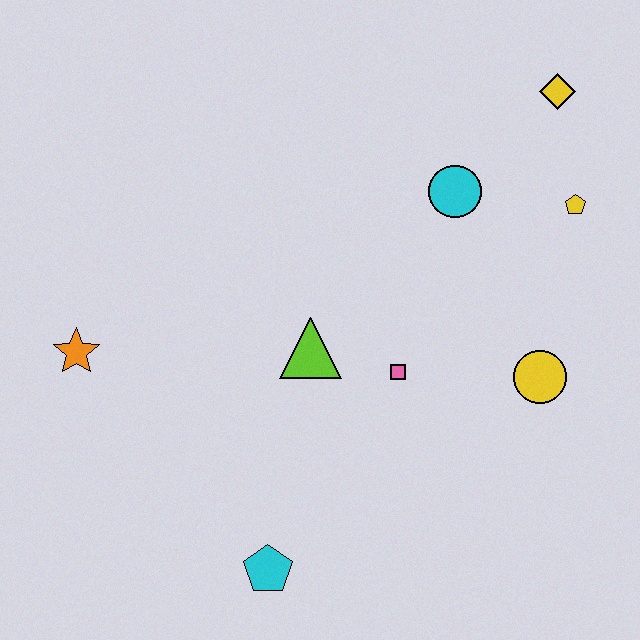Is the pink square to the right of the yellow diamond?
No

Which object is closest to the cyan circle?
The yellow pentagon is closest to the cyan circle.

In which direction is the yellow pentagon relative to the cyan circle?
The yellow pentagon is to the right of the cyan circle.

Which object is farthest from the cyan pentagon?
The yellow diamond is farthest from the cyan pentagon.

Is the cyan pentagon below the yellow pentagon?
Yes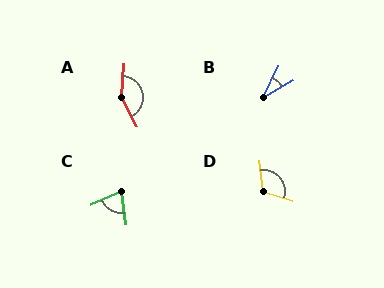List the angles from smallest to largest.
B (35°), C (74°), D (114°), A (149°).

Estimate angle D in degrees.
Approximately 114 degrees.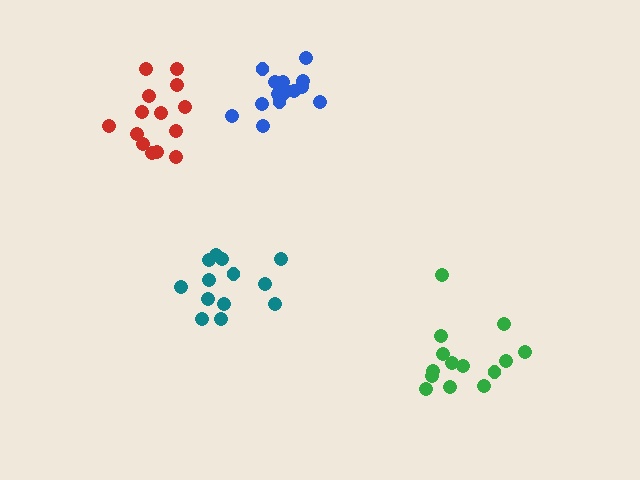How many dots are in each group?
Group 1: 14 dots, Group 2: 13 dots, Group 3: 15 dots, Group 4: 14 dots (56 total).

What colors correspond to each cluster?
The clusters are colored: red, teal, blue, green.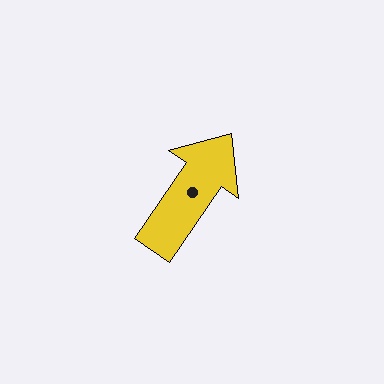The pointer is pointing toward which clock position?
Roughly 1 o'clock.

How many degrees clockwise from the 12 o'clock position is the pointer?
Approximately 34 degrees.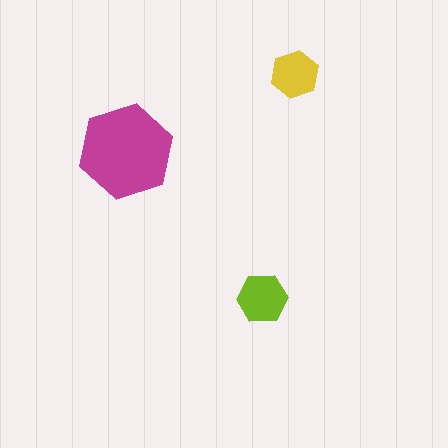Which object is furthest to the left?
The magenta hexagon is leftmost.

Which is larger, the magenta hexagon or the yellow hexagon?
The magenta one.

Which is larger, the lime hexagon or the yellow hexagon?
The lime one.